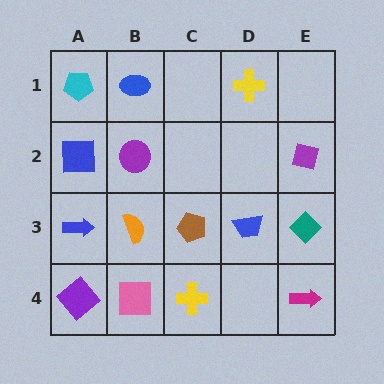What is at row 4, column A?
A purple diamond.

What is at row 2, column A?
A blue square.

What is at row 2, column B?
A purple circle.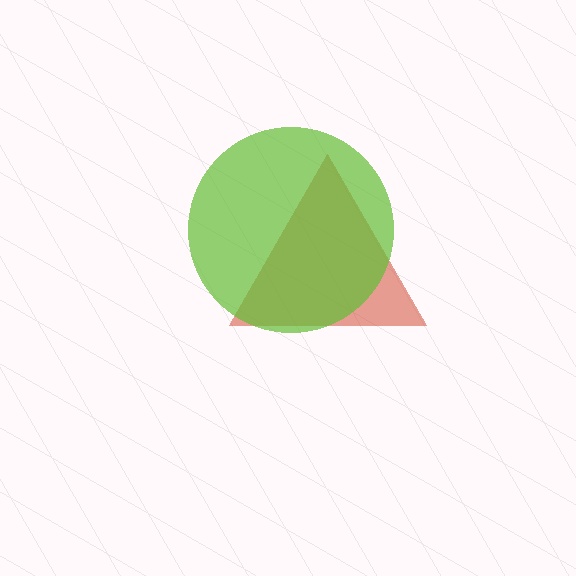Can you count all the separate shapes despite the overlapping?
Yes, there are 2 separate shapes.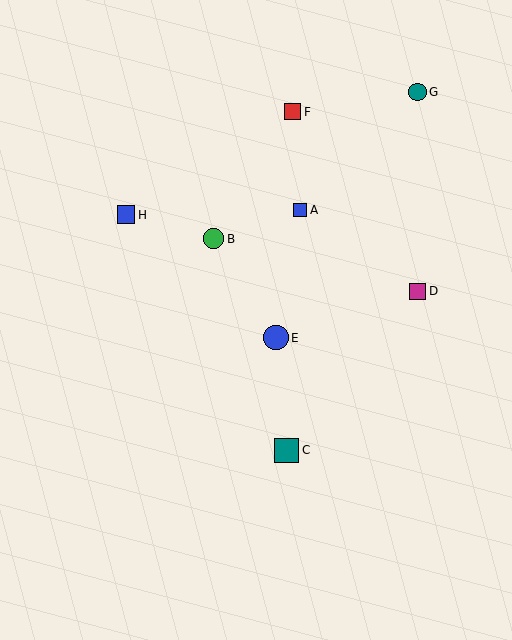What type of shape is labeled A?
Shape A is a blue square.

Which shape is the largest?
The teal square (labeled C) is the largest.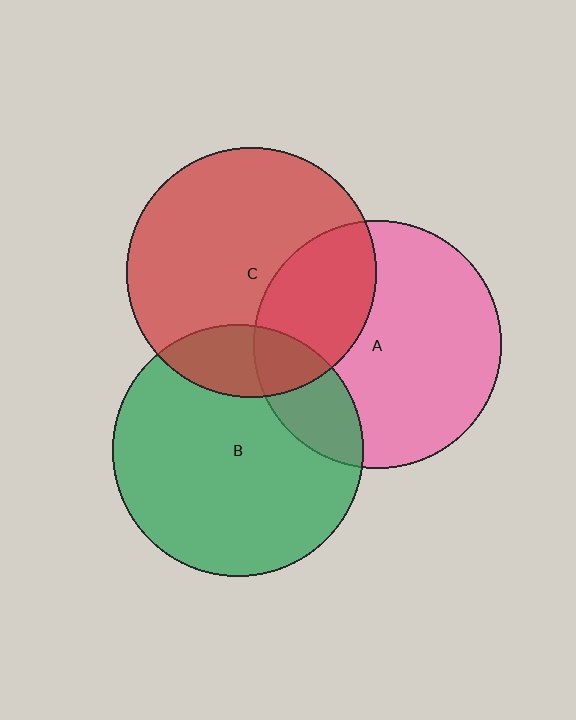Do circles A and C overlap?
Yes.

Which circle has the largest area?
Circle B (green).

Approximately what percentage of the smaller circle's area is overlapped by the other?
Approximately 30%.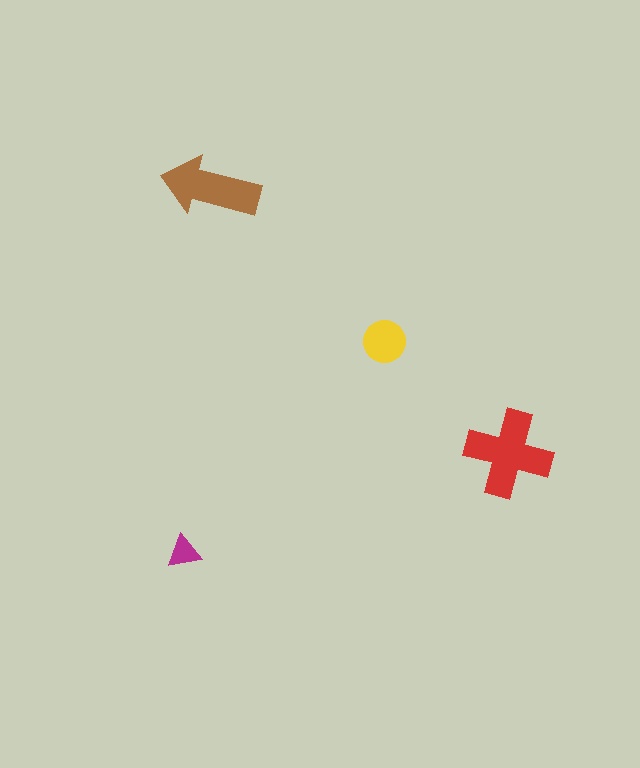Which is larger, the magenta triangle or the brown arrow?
The brown arrow.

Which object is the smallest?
The magenta triangle.